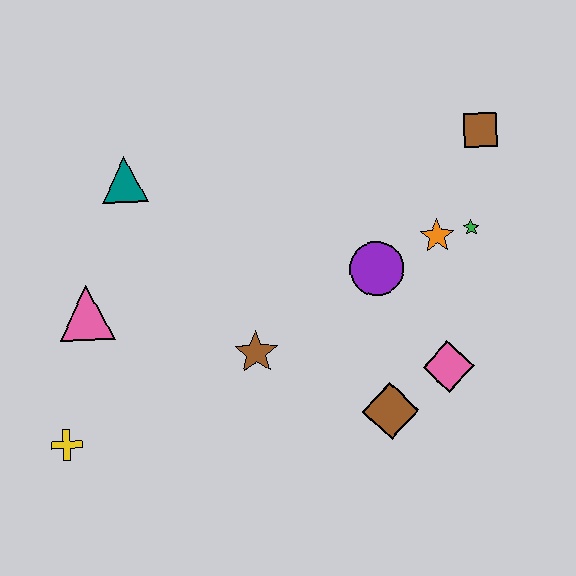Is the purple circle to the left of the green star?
Yes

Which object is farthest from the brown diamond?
The teal triangle is farthest from the brown diamond.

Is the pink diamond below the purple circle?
Yes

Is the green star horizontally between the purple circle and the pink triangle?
No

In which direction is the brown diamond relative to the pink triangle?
The brown diamond is to the right of the pink triangle.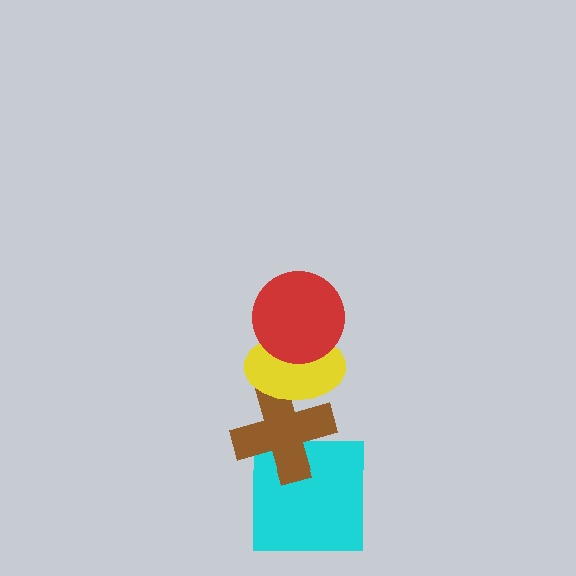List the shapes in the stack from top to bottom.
From top to bottom: the red circle, the yellow ellipse, the brown cross, the cyan square.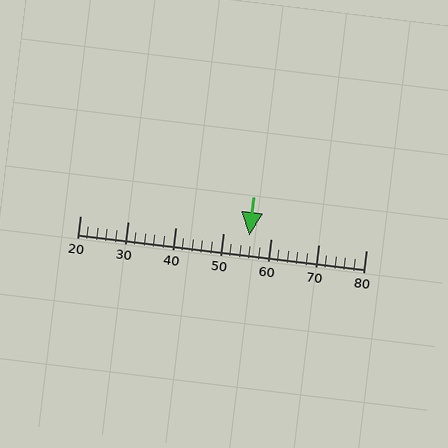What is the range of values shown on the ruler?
The ruler shows values from 20 to 80.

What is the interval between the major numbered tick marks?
The major tick marks are spaced 10 units apart.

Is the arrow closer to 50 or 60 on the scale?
The arrow is closer to 60.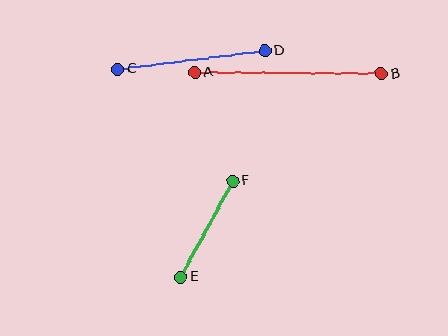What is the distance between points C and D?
The distance is approximately 148 pixels.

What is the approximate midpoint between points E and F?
The midpoint is at approximately (207, 229) pixels.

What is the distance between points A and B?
The distance is approximately 187 pixels.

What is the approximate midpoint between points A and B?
The midpoint is at approximately (288, 73) pixels.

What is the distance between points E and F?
The distance is approximately 109 pixels.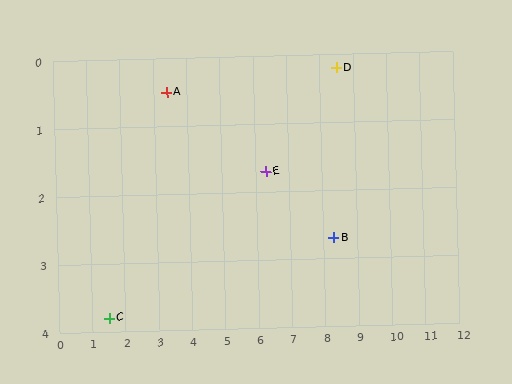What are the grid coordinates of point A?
Point A is at approximately (3.4, 0.5).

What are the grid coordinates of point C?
Point C is at approximately (1.5, 3.8).